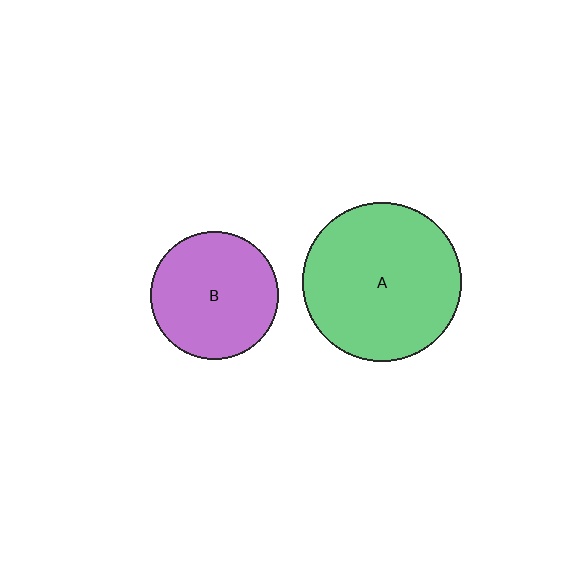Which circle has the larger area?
Circle A (green).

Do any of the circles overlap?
No, none of the circles overlap.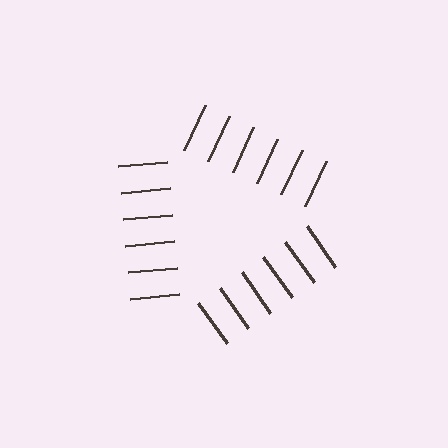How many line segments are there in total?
18 — 6 along each of the 3 edges.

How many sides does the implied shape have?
3 sides — the line-ends trace a triangle.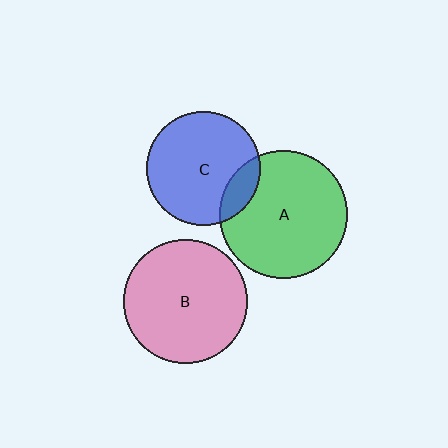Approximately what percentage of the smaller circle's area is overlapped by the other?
Approximately 15%.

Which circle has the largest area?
Circle A (green).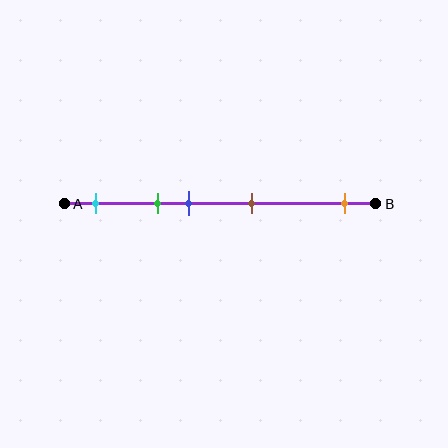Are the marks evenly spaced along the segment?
No, the marks are not evenly spaced.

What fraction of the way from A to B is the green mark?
The green mark is approximately 30% (0.3) of the way from A to B.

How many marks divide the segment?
There are 5 marks dividing the segment.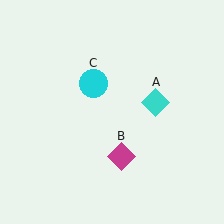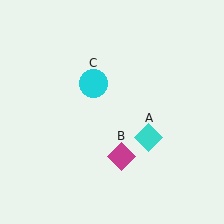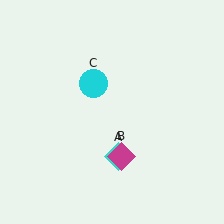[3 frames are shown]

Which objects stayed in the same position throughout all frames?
Magenta diamond (object B) and cyan circle (object C) remained stationary.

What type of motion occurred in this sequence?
The cyan diamond (object A) rotated clockwise around the center of the scene.